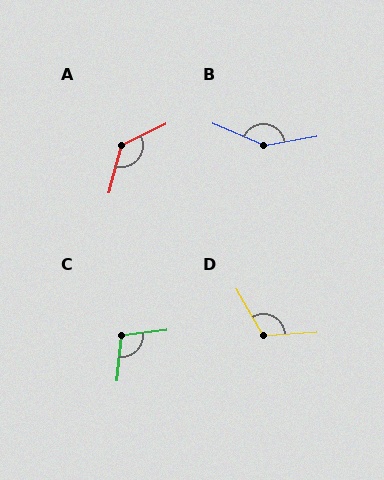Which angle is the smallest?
C, at approximately 103 degrees.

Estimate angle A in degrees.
Approximately 131 degrees.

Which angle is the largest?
B, at approximately 147 degrees.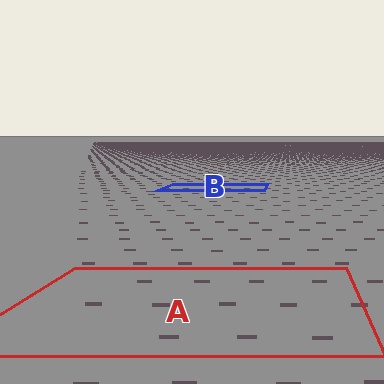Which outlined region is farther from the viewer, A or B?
Region B is farther from the viewer — the texture elements inside it appear smaller and more densely packed.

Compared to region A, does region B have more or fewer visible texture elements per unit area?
Region B has more texture elements per unit area — they are packed more densely because it is farther away.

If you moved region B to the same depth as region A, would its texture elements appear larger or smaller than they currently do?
They would appear larger. At a closer depth, the same texture elements are projected at a bigger on-screen size.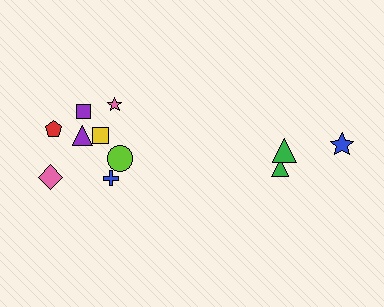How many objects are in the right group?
There are 3 objects.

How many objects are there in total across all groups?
There are 11 objects.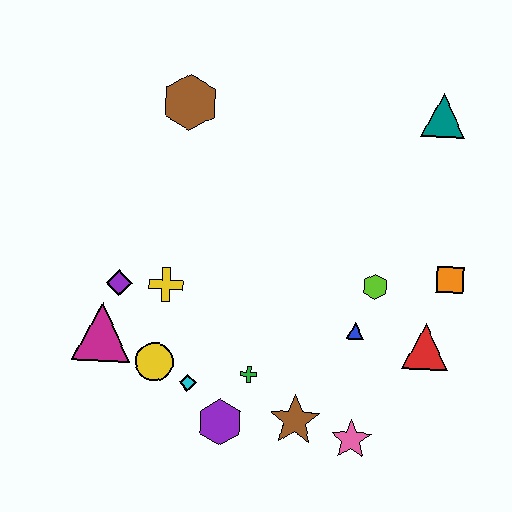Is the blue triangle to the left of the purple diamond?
No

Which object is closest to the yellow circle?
The cyan diamond is closest to the yellow circle.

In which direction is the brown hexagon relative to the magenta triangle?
The brown hexagon is above the magenta triangle.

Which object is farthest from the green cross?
The teal triangle is farthest from the green cross.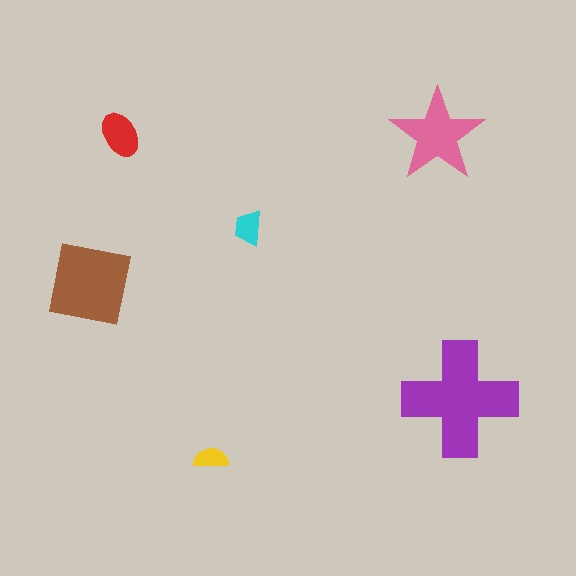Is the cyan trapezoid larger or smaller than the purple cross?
Smaller.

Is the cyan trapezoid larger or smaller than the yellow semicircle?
Larger.